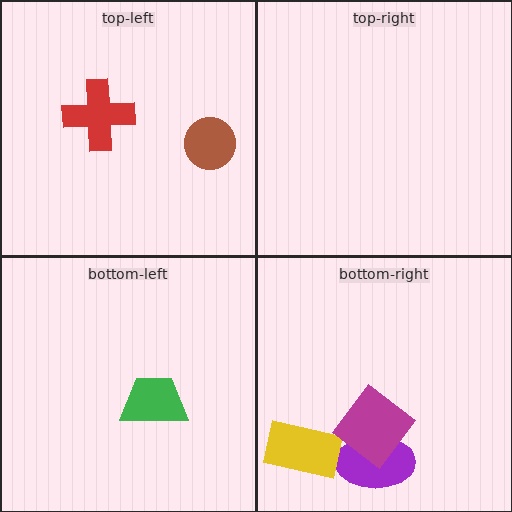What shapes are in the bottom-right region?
The purple ellipse, the yellow rectangle, the magenta diamond.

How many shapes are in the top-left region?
2.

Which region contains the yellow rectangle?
The bottom-right region.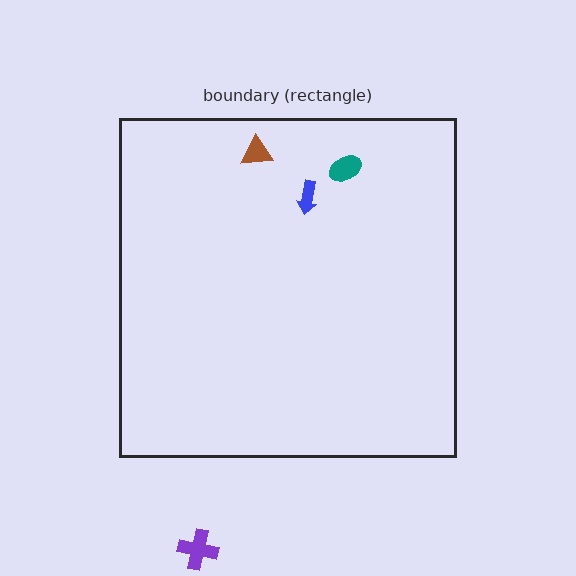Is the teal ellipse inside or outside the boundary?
Inside.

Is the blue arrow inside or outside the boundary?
Inside.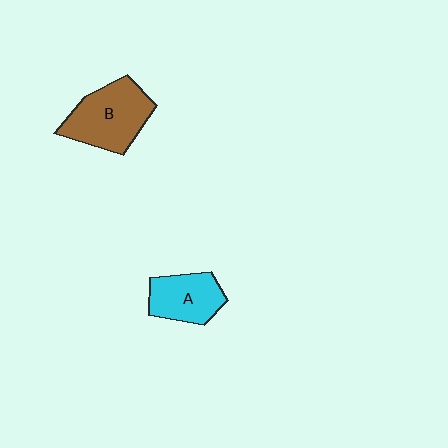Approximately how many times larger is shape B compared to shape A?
Approximately 1.4 times.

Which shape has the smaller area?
Shape A (cyan).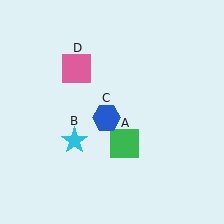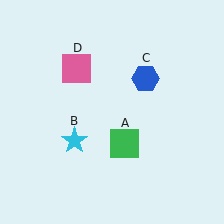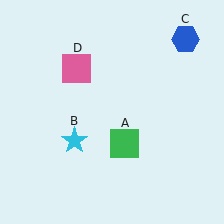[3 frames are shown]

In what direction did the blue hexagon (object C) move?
The blue hexagon (object C) moved up and to the right.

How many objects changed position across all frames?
1 object changed position: blue hexagon (object C).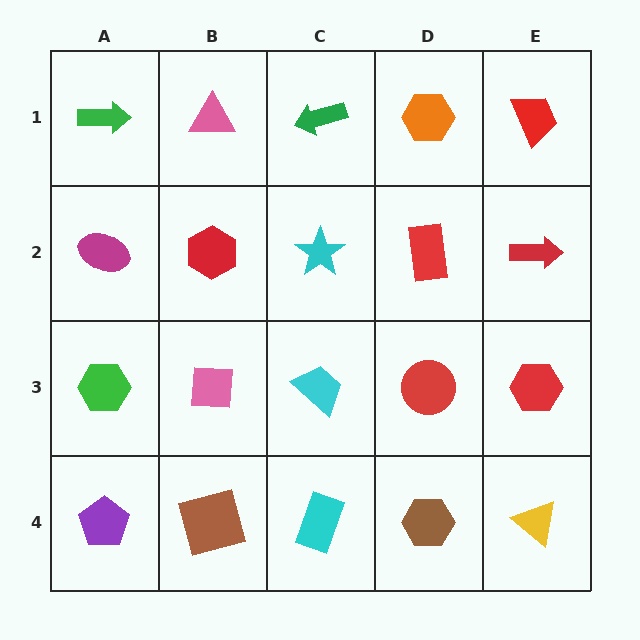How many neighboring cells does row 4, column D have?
3.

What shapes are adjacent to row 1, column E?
A red arrow (row 2, column E), an orange hexagon (row 1, column D).